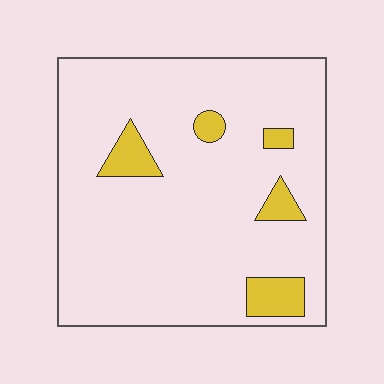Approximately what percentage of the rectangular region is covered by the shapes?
Approximately 10%.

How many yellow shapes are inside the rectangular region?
5.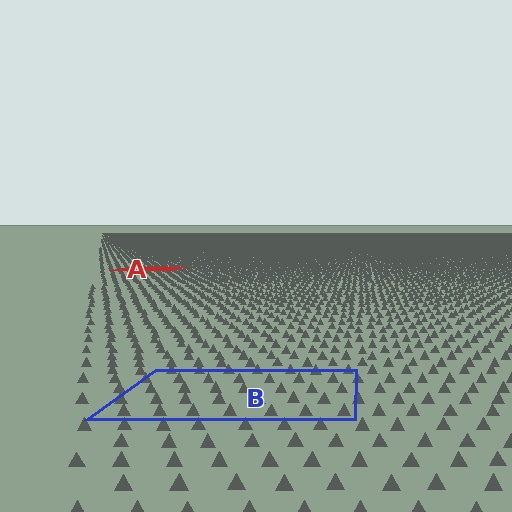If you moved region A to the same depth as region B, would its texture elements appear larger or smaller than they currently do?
They would appear larger. At a closer depth, the same texture elements are projected at a bigger on-screen size.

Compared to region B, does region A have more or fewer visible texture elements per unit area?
Region A has more texture elements per unit area — they are packed more densely because it is farther away.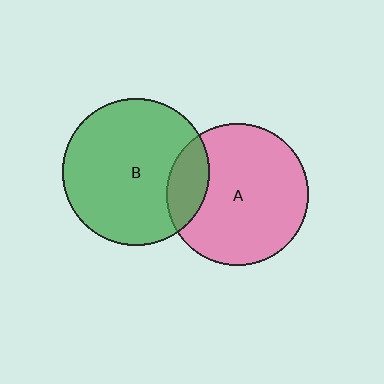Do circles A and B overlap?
Yes.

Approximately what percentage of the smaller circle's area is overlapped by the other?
Approximately 20%.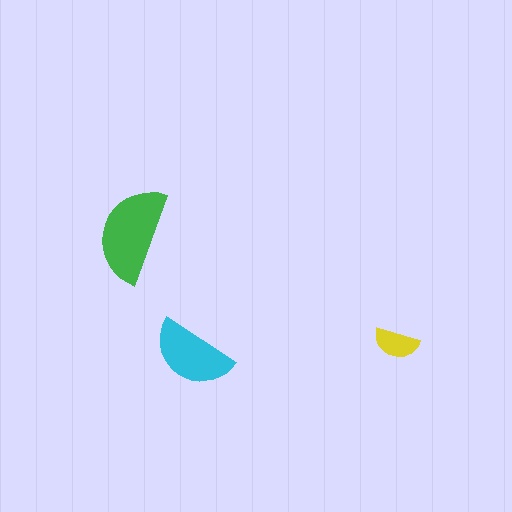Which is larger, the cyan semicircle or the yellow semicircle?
The cyan one.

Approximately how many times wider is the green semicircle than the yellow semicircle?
About 2 times wider.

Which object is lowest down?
The cyan semicircle is bottommost.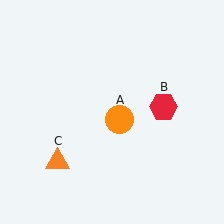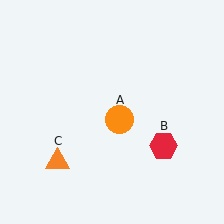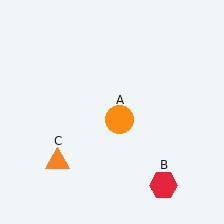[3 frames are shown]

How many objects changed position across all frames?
1 object changed position: red hexagon (object B).